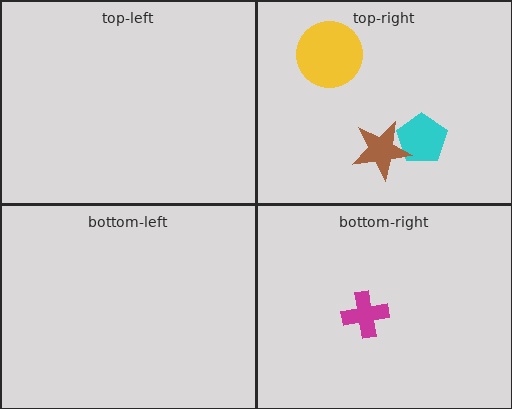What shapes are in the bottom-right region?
The magenta cross.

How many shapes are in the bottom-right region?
1.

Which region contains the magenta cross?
The bottom-right region.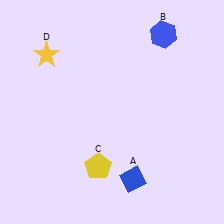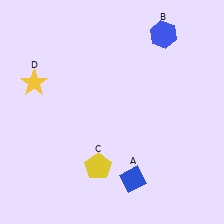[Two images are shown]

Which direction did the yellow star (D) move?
The yellow star (D) moved down.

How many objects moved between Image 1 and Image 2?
1 object moved between the two images.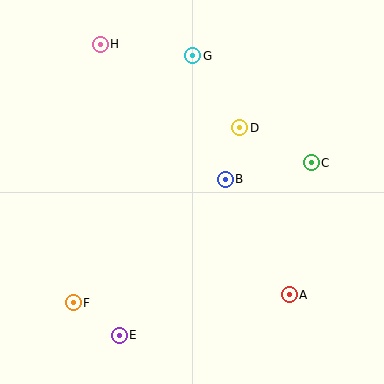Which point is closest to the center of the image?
Point B at (225, 179) is closest to the center.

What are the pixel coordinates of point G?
Point G is at (193, 56).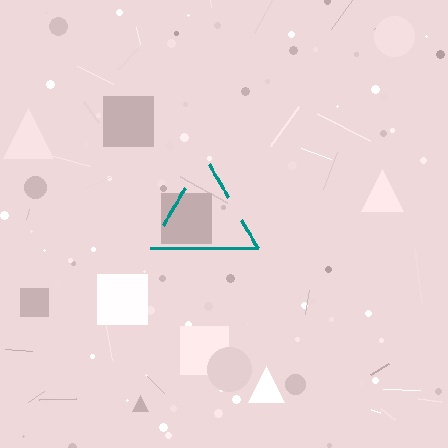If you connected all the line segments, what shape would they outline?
They would outline a triangle.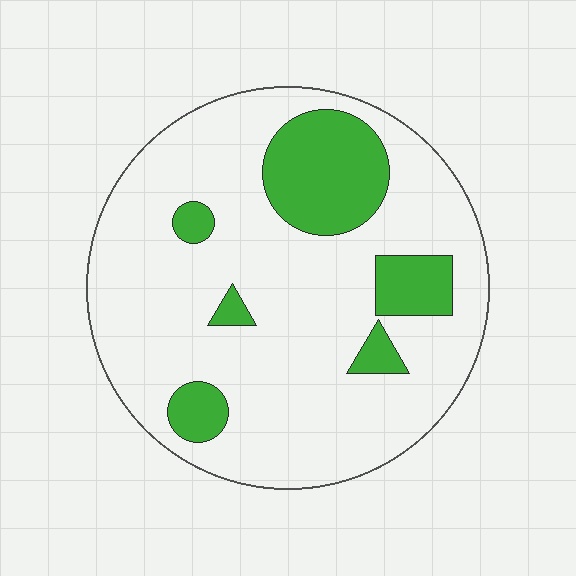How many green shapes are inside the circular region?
6.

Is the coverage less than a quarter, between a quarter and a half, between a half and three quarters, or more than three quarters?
Less than a quarter.